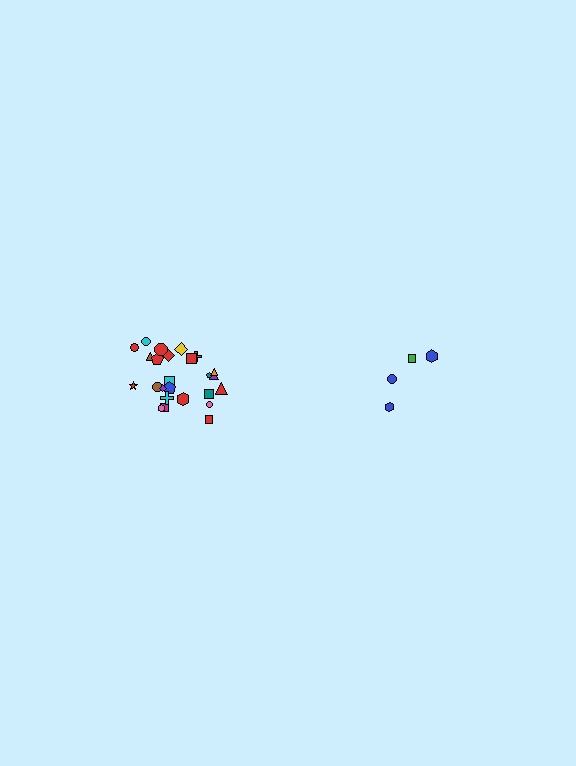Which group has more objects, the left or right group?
The left group.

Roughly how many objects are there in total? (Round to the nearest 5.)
Roughly 30 objects in total.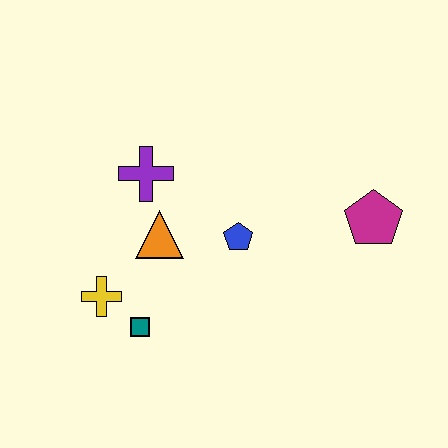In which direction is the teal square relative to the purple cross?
The teal square is below the purple cross.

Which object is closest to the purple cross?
The orange triangle is closest to the purple cross.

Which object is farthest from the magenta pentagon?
The yellow cross is farthest from the magenta pentagon.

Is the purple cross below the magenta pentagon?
No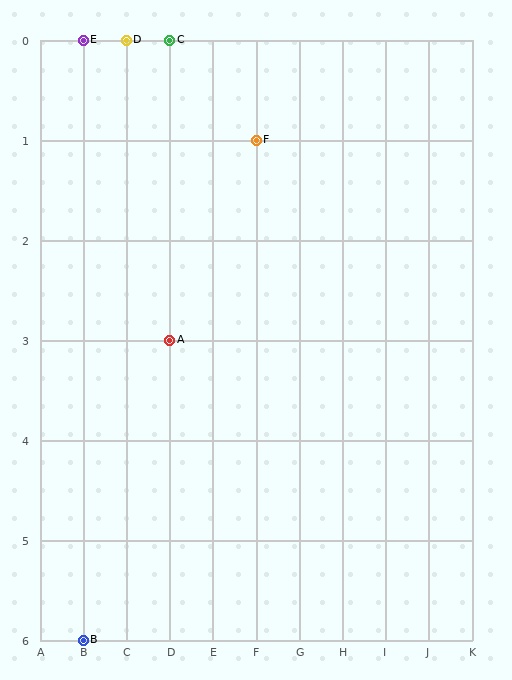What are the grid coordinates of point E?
Point E is at grid coordinates (B, 0).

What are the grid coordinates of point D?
Point D is at grid coordinates (C, 0).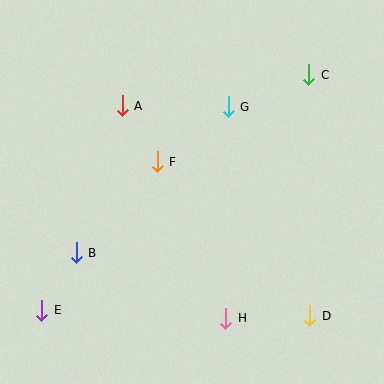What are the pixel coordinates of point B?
Point B is at (76, 253).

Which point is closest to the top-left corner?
Point A is closest to the top-left corner.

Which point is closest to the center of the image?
Point F at (157, 162) is closest to the center.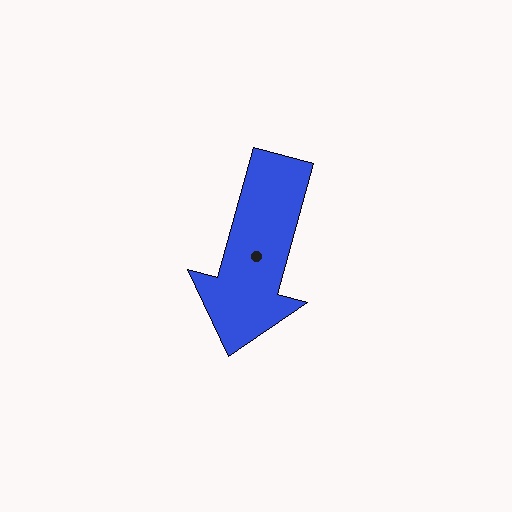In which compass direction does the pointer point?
South.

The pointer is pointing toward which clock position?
Roughly 7 o'clock.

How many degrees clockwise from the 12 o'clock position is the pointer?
Approximately 195 degrees.